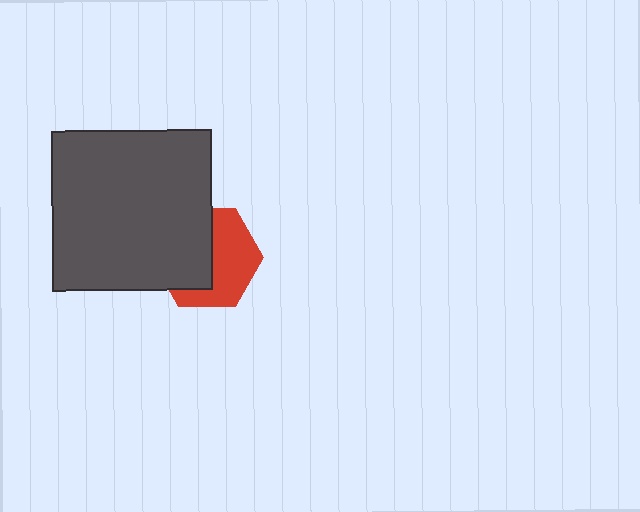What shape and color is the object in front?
The object in front is a dark gray square.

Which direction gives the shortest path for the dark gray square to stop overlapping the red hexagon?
Moving left gives the shortest separation.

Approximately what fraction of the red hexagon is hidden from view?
Roughly 50% of the red hexagon is hidden behind the dark gray square.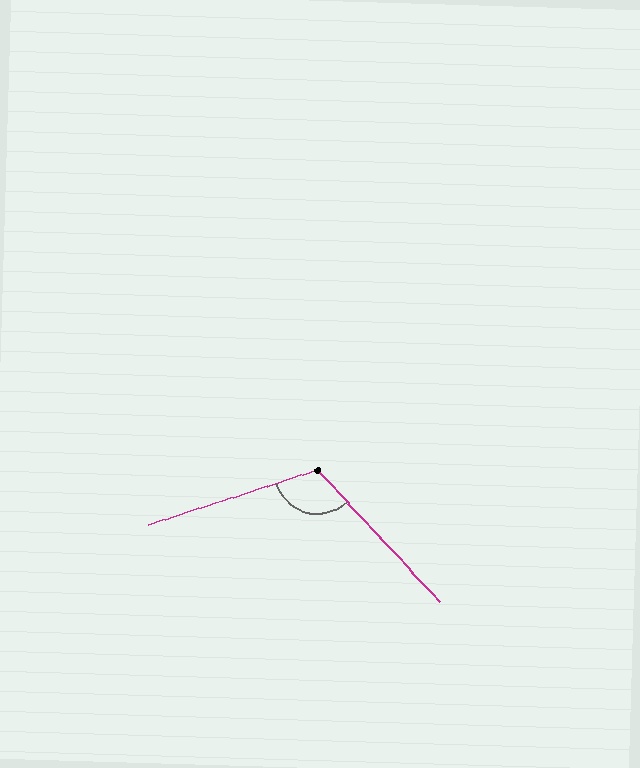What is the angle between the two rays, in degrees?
Approximately 115 degrees.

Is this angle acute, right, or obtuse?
It is obtuse.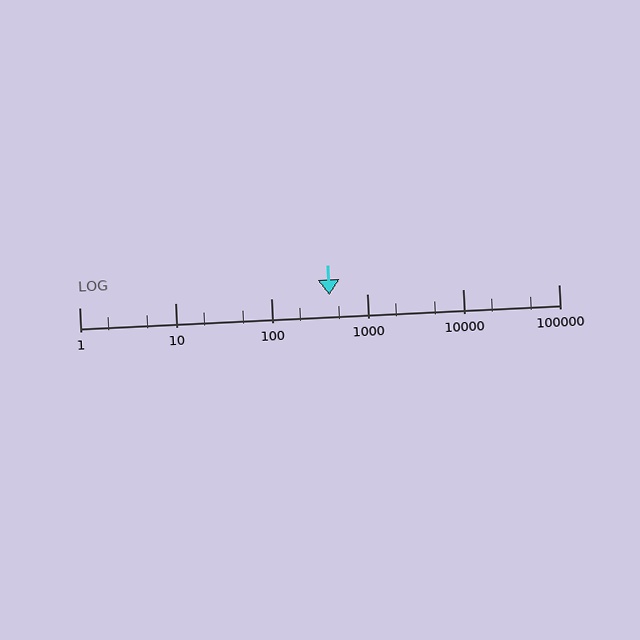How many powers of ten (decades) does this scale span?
The scale spans 5 decades, from 1 to 100000.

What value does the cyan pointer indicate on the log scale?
The pointer indicates approximately 410.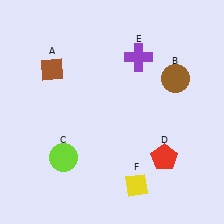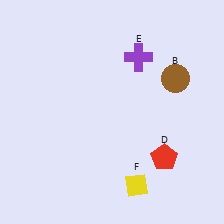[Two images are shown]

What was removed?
The brown diamond (A), the lime circle (C) were removed in Image 2.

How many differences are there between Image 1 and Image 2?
There are 2 differences between the two images.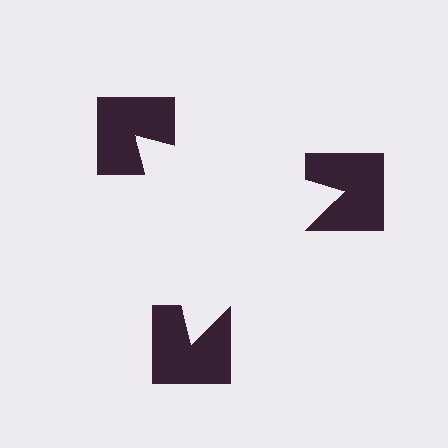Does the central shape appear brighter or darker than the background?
It typically appears slightly brighter than the background, even though no actual brightness change is drawn.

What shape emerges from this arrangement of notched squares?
An illusory triangle — its edges are inferred from the aligned wedge cuts in the notched squares, not physically drawn.